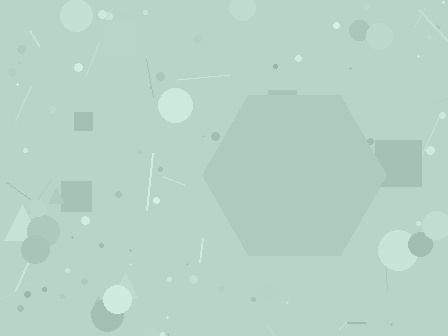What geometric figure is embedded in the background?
A hexagon is embedded in the background.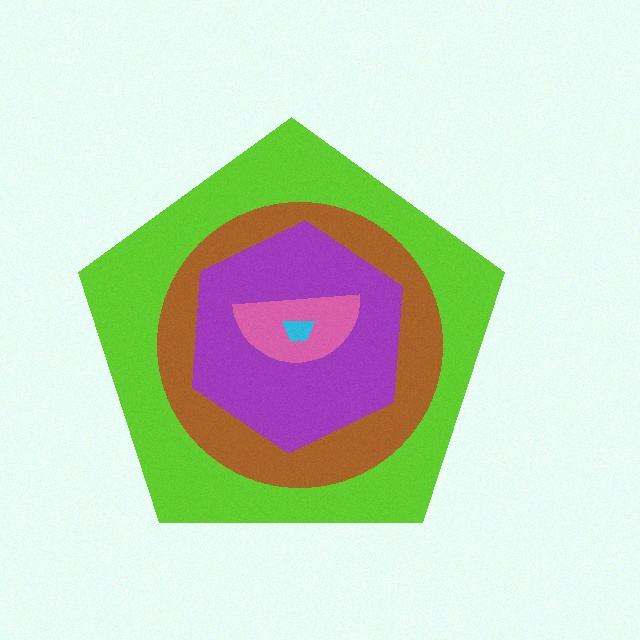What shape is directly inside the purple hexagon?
The pink semicircle.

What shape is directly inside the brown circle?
The purple hexagon.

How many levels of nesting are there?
5.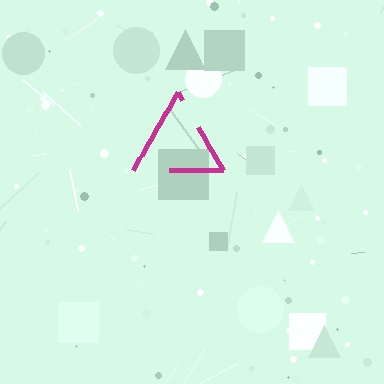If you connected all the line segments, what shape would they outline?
They would outline a triangle.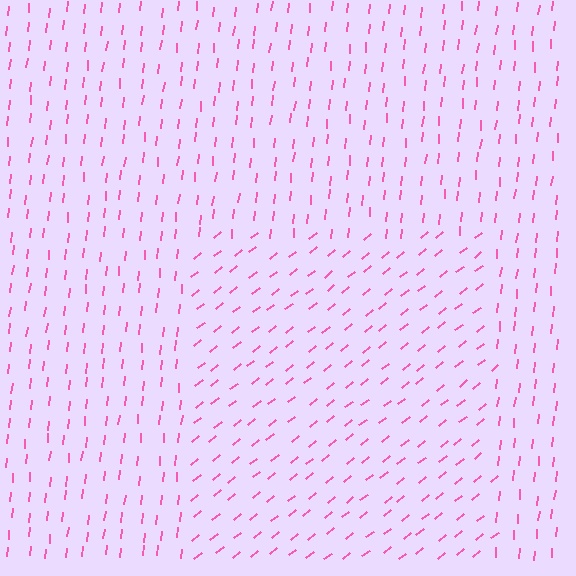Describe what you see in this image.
The image is filled with small pink line segments. A rectangle region in the image has lines oriented differently from the surrounding lines, creating a visible texture boundary.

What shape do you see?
I see a rectangle.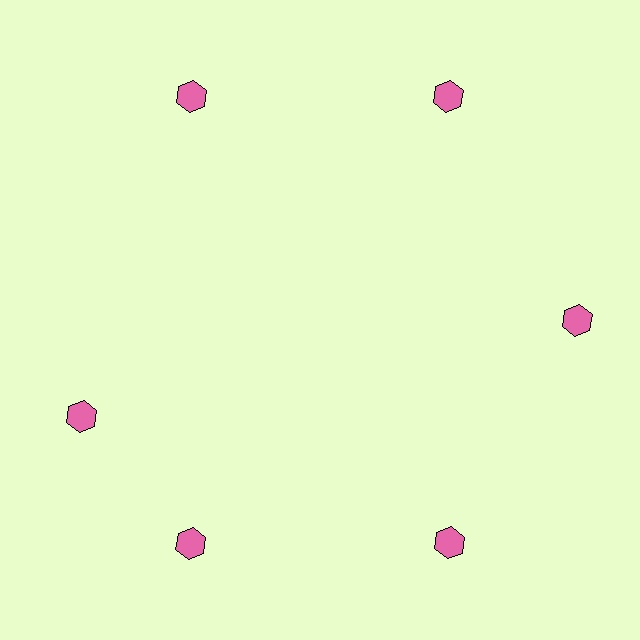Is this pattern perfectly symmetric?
No. The 6 pink hexagons are arranged in a ring, but one element near the 9 o'clock position is rotated out of alignment along the ring, breaking the 6-fold rotational symmetry.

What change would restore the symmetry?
The symmetry would be restored by rotating it back into even spacing with its neighbors so that all 6 hexagons sit at equal angles and equal distance from the center.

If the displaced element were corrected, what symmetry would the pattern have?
It would have 6-fold rotational symmetry — the pattern would map onto itself every 60 degrees.